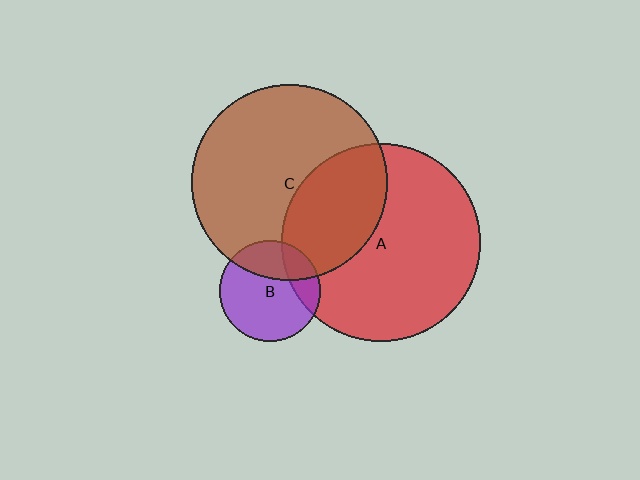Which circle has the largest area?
Circle A (red).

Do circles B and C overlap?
Yes.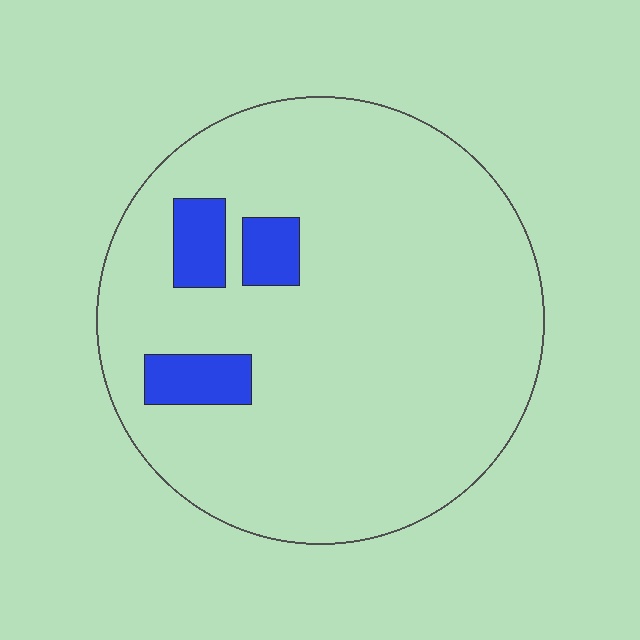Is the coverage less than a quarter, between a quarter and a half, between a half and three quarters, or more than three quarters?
Less than a quarter.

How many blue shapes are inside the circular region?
3.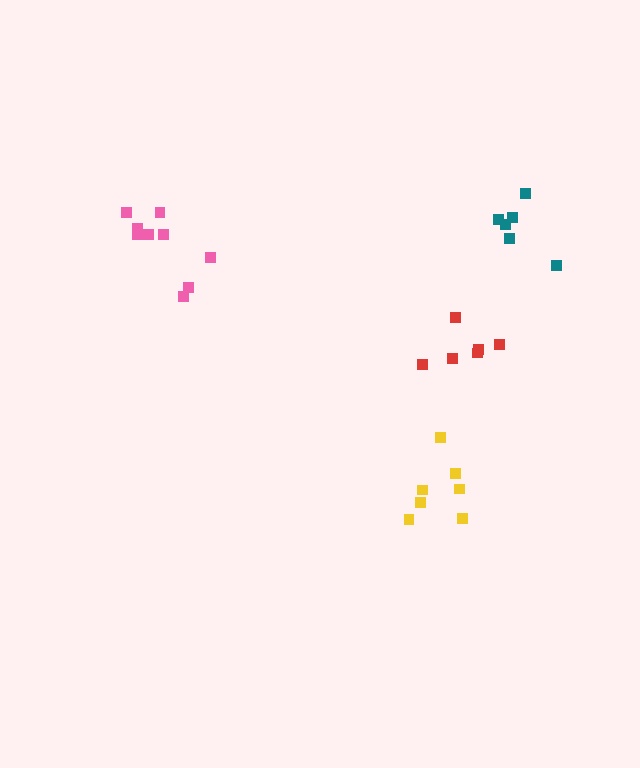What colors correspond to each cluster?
The clusters are colored: red, pink, teal, yellow.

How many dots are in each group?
Group 1: 6 dots, Group 2: 9 dots, Group 3: 6 dots, Group 4: 7 dots (28 total).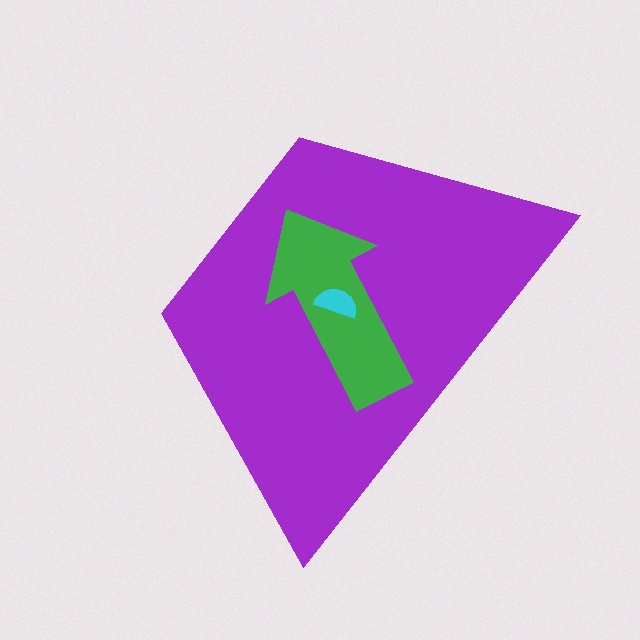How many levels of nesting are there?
3.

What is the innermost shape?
The cyan semicircle.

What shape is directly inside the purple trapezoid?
The green arrow.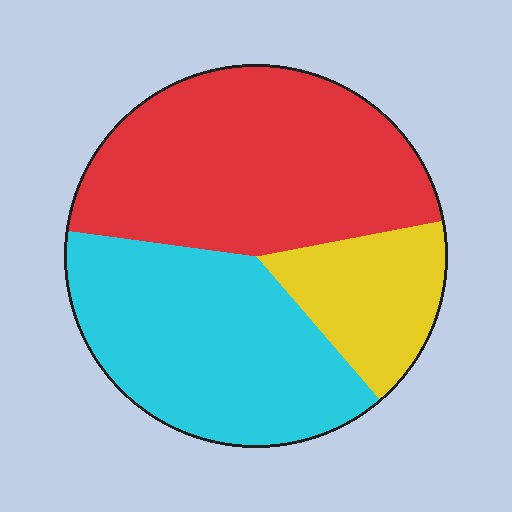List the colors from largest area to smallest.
From largest to smallest: red, cyan, yellow.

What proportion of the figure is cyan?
Cyan takes up between a third and a half of the figure.